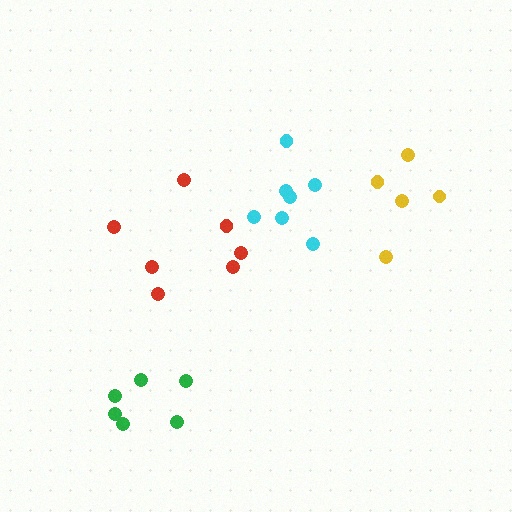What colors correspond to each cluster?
The clusters are colored: cyan, red, yellow, green.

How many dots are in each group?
Group 1: 7 dots, Group 2: 7 dots, Group 3: 5 dots, Group 4: 6 dots (25 total).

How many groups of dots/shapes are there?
There are 4 groups.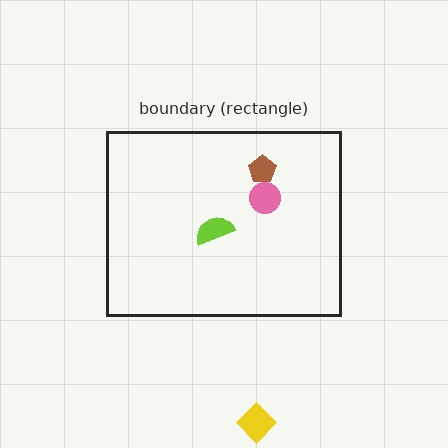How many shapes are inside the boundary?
3 inside, 1 outside.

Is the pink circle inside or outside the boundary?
Inside.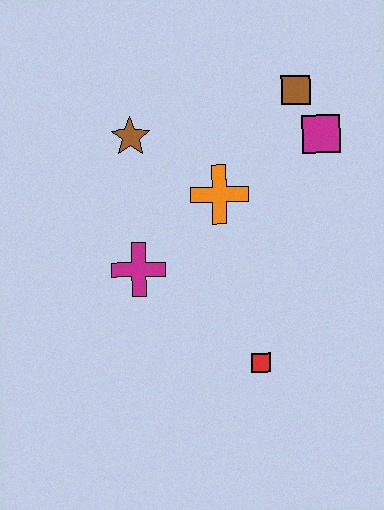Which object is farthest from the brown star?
The red square is farthest from the brown star.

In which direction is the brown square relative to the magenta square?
The brown square is above the magenta square.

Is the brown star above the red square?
Yes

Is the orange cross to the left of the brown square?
Yes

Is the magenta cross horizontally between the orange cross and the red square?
No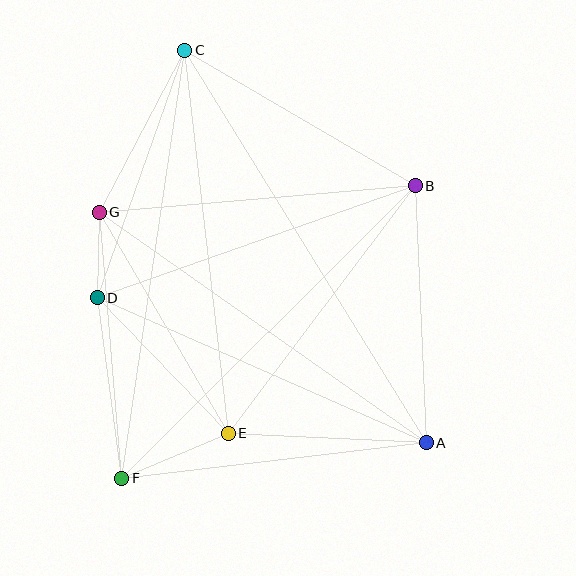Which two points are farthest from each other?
Points A and C are farthest from each other.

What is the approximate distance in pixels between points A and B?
The distance between A and B is approximately 258 pixels.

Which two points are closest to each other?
Points D and G are closest to each other.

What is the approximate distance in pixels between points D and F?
The distance between D and F is approximately 182 pixels.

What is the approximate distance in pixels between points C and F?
The distance between C and F is approximately 433 pixels.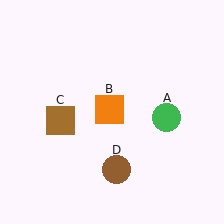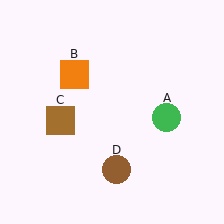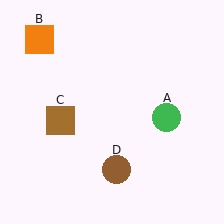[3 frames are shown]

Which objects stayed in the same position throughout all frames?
Green circle (object A) and brown square (object C) and brown circle (object D) remained stationary.